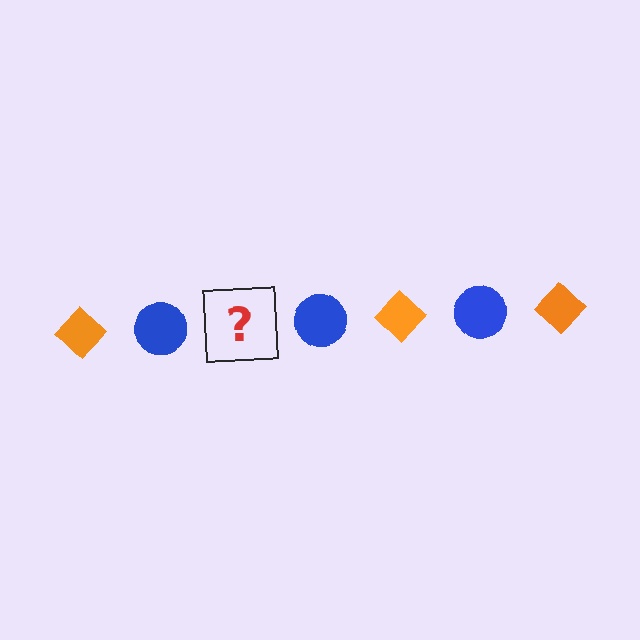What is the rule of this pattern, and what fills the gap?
The rule is that the pattern alternates between orange diamond and blue circle. The gap should be filled with an orange diamond.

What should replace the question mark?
The question mark should be replaced with an orange diamond.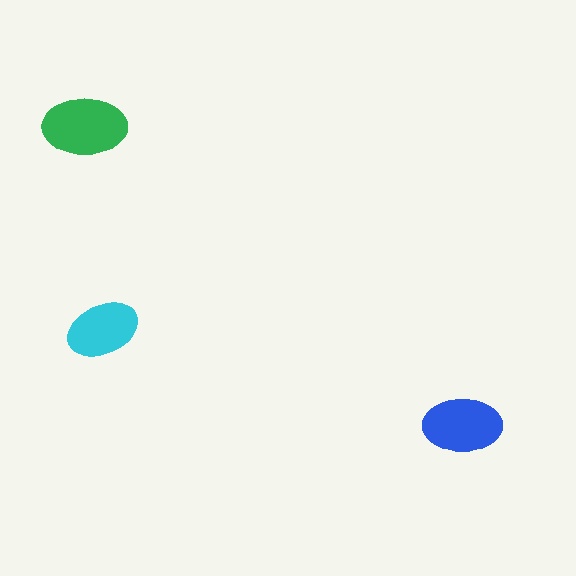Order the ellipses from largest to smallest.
the green one, the blue one, the cyan one.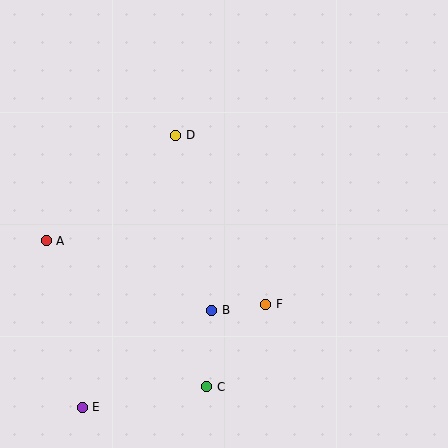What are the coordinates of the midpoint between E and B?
The midpoint between E and B is at (147, 359).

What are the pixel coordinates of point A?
Point A is at (46, 241).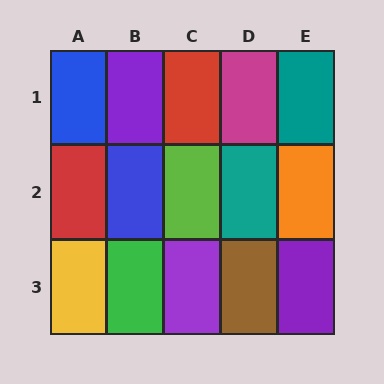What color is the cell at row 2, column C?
Lime.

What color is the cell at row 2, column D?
Teal.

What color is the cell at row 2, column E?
Orange.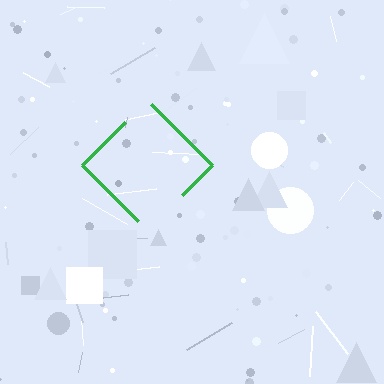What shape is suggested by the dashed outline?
The dashed outline suggests a diamond.